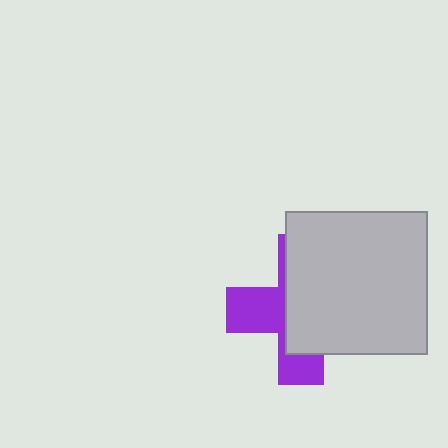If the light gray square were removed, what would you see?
You would see the complete purple cross.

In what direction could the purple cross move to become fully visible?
The purple cross could move left. That would shift it out from behind the light gray square entirely.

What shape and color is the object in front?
The object in front is a light gray square.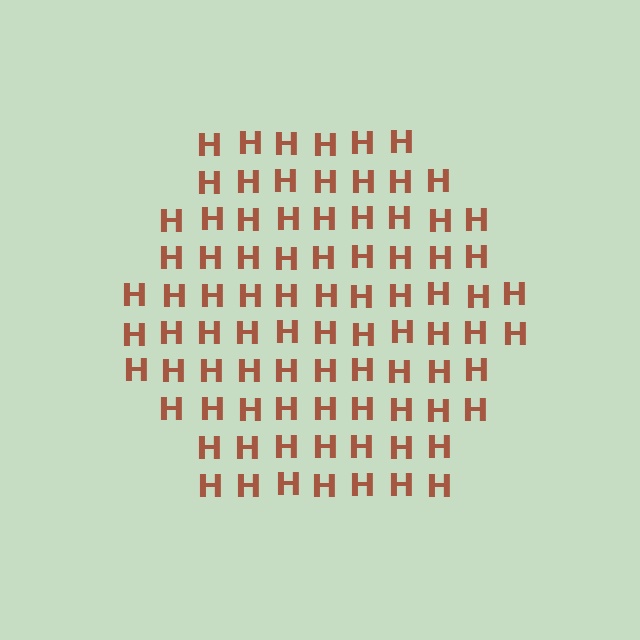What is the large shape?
The large shape is a hexagon.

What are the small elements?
The small elements are letter H's.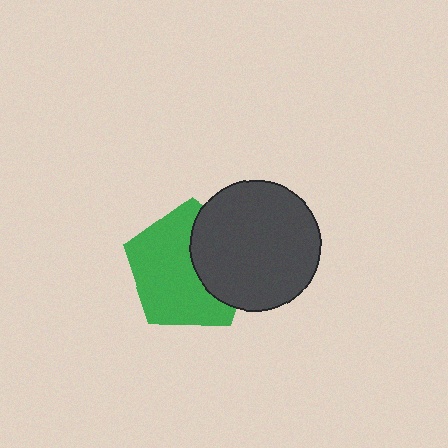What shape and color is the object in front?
The object in front is a dark gray circle.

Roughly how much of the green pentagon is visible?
About half of it is visible (roughly 64%).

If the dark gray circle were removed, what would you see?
You would see the complete green pentagon.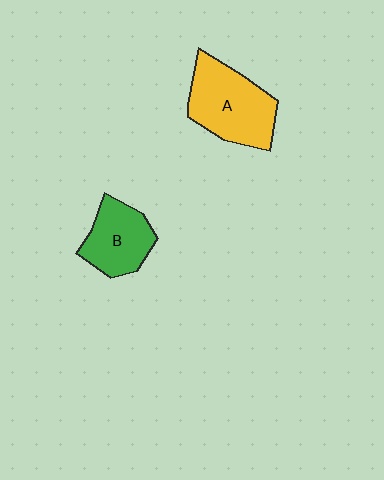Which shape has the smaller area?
Shape B (green).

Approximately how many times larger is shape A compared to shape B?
Approximately 1.4 times.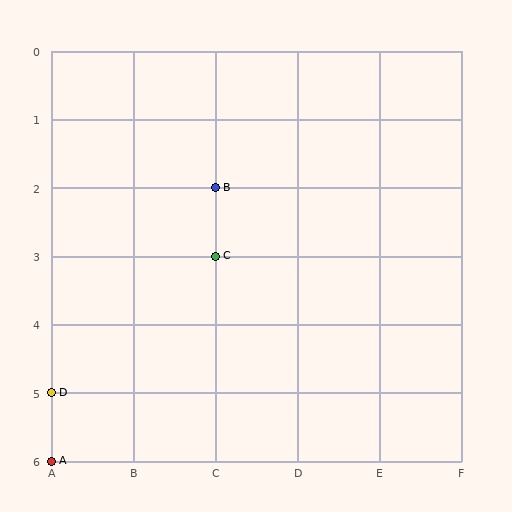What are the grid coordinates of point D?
Point D is at grid coordinates (A, 5).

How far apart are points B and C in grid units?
Points B and C are 1 row apart.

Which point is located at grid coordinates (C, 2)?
Point B is at (C, 2).